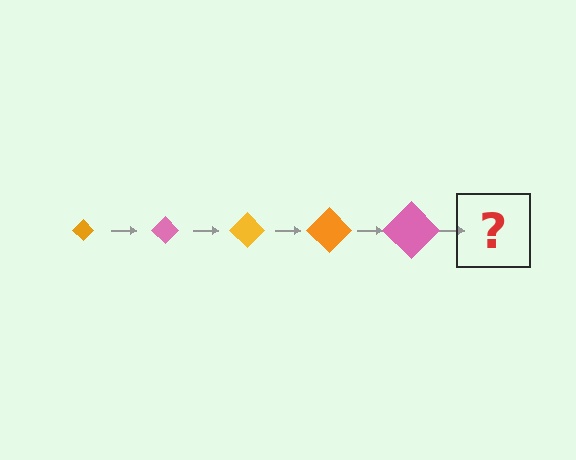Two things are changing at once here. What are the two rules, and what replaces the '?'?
The two rules are that the diamond grows larger each step and the color cycles through orange, pink, and yellow. The '?' should be a yellow diamond, larger than the previous one.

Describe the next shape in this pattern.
It should be a yellow diamond, larger than the previous one.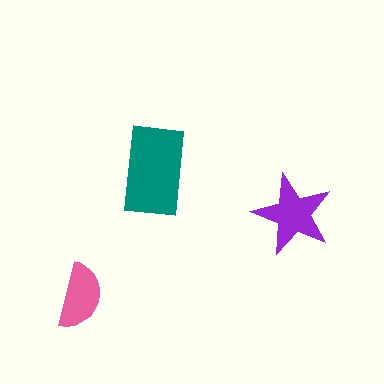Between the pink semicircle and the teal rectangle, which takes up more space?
The teal rectangle.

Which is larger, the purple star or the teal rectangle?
The teal rectangle.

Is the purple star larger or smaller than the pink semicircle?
Larger.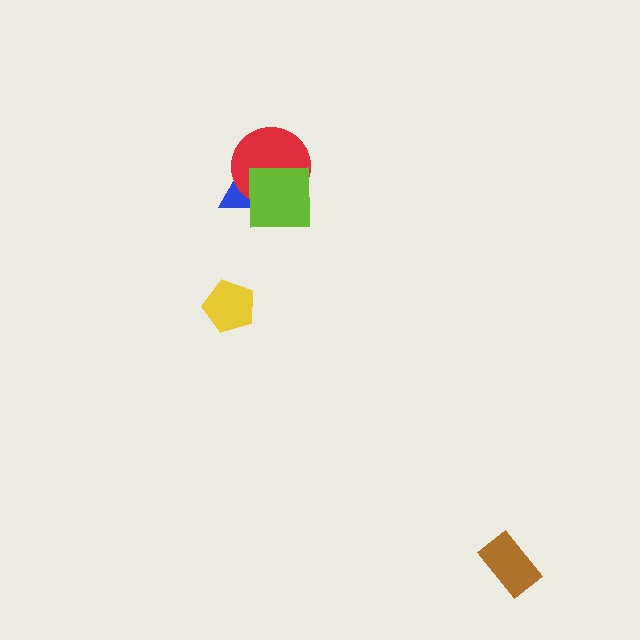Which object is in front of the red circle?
The lime square is in front of the red circle.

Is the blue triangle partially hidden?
Yes, it is partially covered by another shape.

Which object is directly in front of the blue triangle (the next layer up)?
The red circle is directly in front of the blue triangle.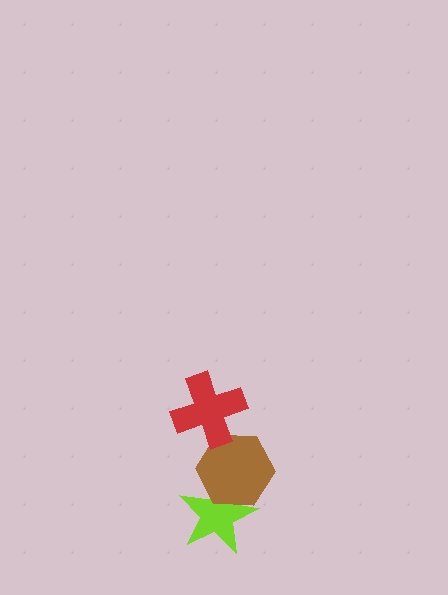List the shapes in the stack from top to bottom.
From top to bottom: the red cross, the brown hexagon, the lime star.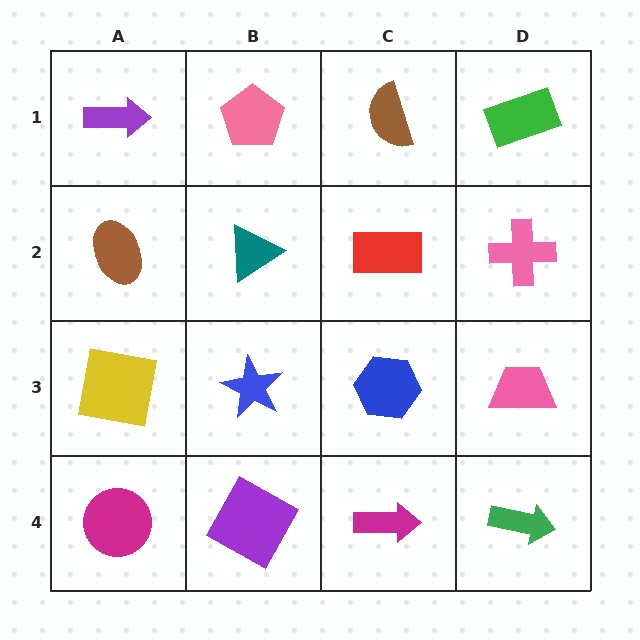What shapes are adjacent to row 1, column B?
A teal triangle (row 2, column B), a purple arrow (row 1, column A), a brown semicircle (row 1, column C).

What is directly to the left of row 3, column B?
A yellow square.